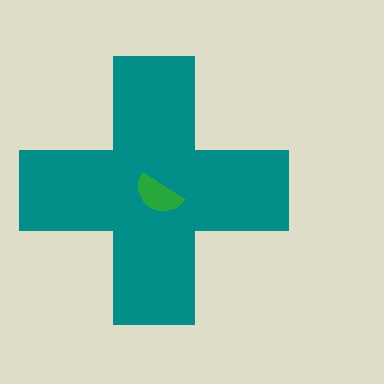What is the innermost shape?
The green semicircle.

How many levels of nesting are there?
2.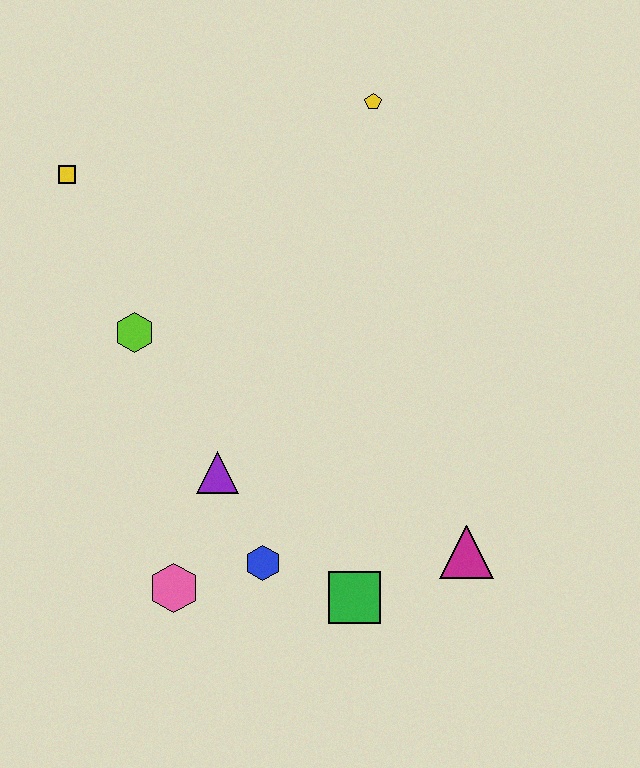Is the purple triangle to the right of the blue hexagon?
No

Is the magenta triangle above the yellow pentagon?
No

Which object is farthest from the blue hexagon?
The yellow pentagon is farthest from the blue hexagon.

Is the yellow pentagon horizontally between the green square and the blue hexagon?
No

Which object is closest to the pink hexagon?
The blue hexagon is closest to the pink hexagon.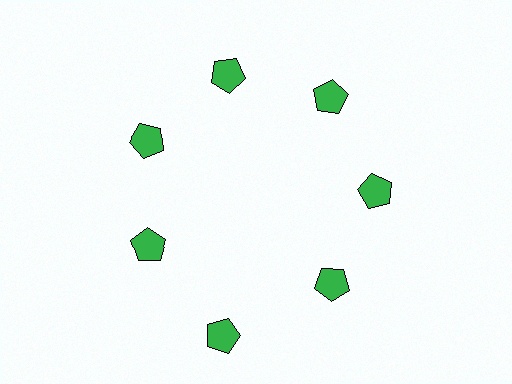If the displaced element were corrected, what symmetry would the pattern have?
It would have 7-fold rotational symmetry — the pattern would map onto itself every 51 degrees.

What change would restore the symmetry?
The symmetry would be restored by moving it inward, back onto the ring so that all 7 pentagons sit at equal angles and equal distance from the center.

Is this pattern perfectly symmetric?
No. The 7 green pentagons are arranged in a ring, but one element near the 6 o'clock position is pushed outward from the center, breaking the 7-fold rotational symmetry.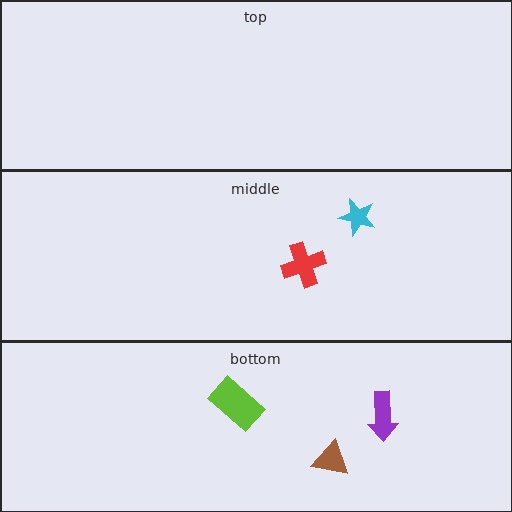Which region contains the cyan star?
The middle region.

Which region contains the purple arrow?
The bottom region.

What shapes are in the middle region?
The cyan star, the red cross.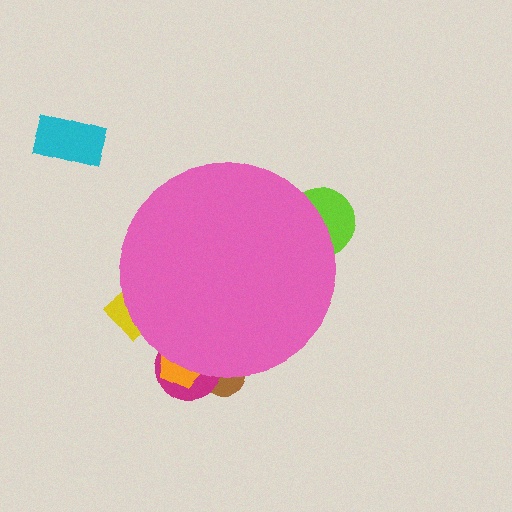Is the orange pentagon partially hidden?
Yes, the orange pentagon is partially hidden behind the pink circle.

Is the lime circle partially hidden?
Yes, the lime circle is partially hidden behind the pink circle.